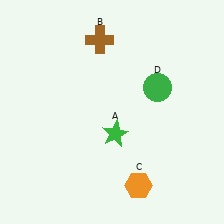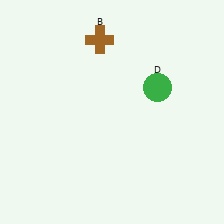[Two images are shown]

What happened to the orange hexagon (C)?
The orange hexagon (C) was removed in Image 2. It was in the bottom-right area of Image 1.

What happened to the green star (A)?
The green star (A) was removed in Image 2. It was in the bottom-right area of Image 1.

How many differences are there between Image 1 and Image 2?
There are 2 differences between the two images.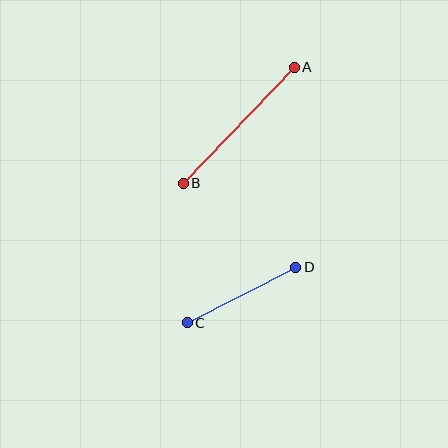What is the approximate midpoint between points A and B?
The midpoint is at approximately (239, 125) pixels.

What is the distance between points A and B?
The distance is approximately 161 pixels.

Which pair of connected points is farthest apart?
Points A and B are farthest apart.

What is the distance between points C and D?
The distance is approximately 122 pixels.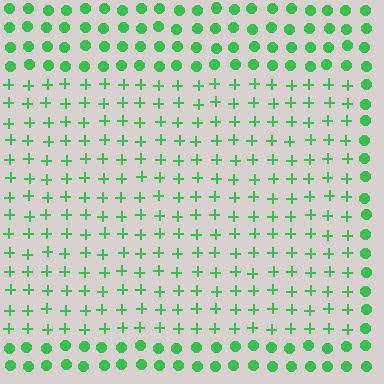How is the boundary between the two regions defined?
The boundary is defined by a change in element shape: plus signs inside vs. circles outside. All elements share the same color and spacing.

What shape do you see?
I see a rectangle.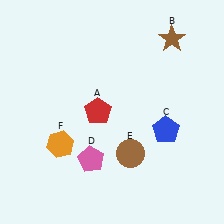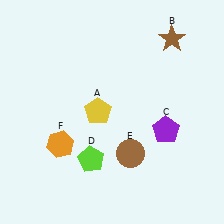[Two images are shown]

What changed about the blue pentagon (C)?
In Image 1, C is blue. In Image 2, it changed to purple.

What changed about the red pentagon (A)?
In Image 1, A is red. In Image 2, it changed to yellow.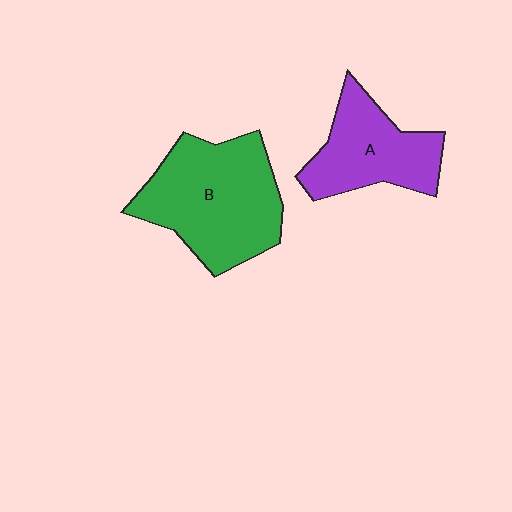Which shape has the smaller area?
Shape A (purple).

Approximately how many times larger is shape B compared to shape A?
Approximately 1.5 times.